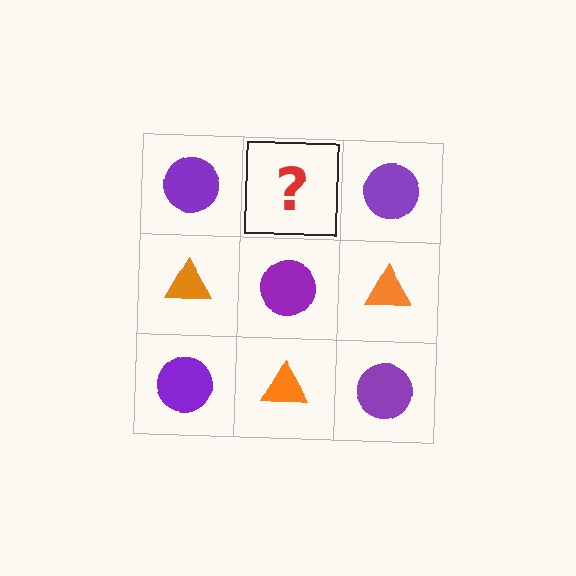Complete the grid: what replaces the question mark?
The question mark should be replaced with an orange triangle.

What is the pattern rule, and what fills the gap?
The rule is that it alternates purple circle and orange triangle in a checkerboard pattern. The gap should be filled with an orange triangle.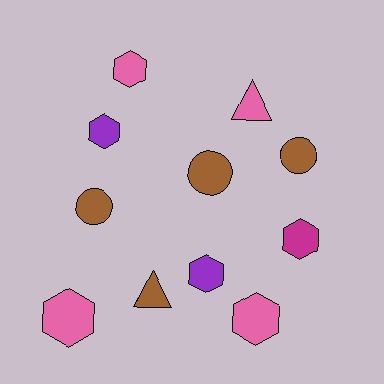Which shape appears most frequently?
Hexagon, with 6 objects.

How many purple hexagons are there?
There are 2 purple hexagons.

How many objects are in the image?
There are 11 objects.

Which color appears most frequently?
Pink, with 4 objects.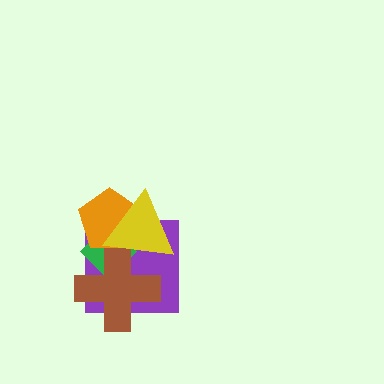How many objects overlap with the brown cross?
3 objects overlap with the brown cross.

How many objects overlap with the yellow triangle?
4 objects overlap with the yellow triangle.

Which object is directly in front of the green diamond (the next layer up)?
The brown cross is directly in front of the green diamond.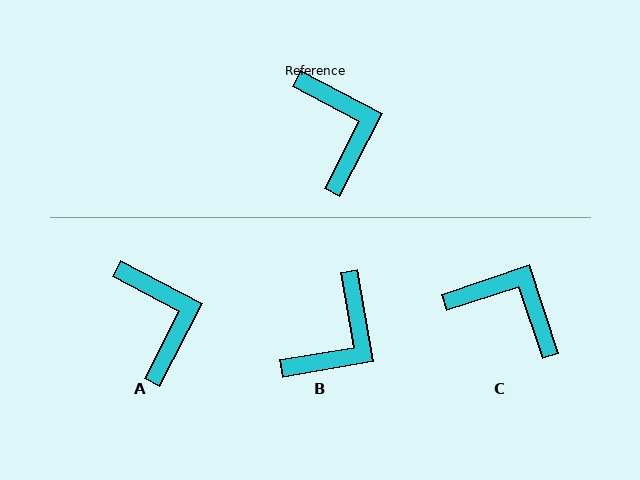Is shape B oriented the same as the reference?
No, it is off by about 53 degrees.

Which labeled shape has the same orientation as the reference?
A.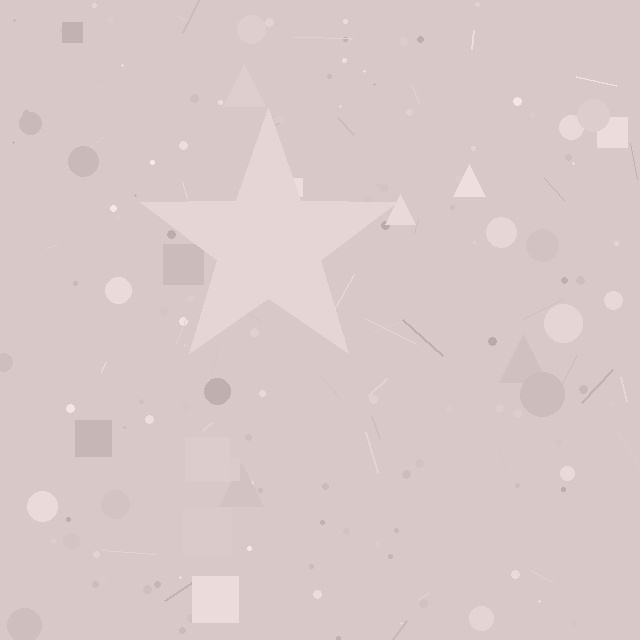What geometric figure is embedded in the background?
A star is embedded in the background.